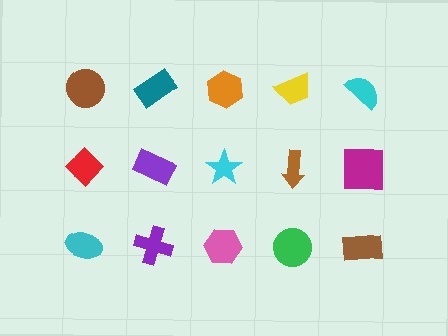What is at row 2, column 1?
A red diamond.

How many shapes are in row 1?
5 shapes.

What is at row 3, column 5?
A brown rectangle.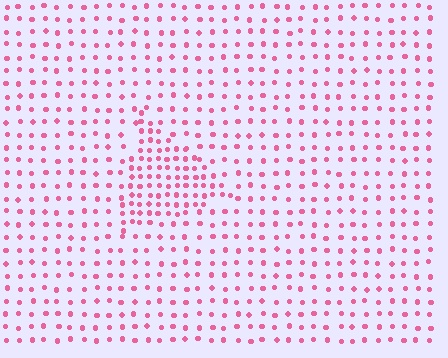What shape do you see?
I see a triangle.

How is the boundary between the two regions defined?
The boundary is defined by a change in element density (approximately 2.0x ratio). All elements are the same color, size, and shape.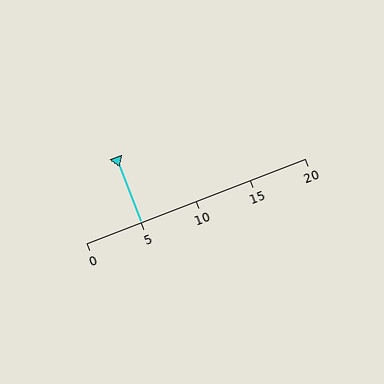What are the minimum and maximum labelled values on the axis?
The axis runs from 0 to 20.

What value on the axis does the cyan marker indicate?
The marker indicates approximately 5.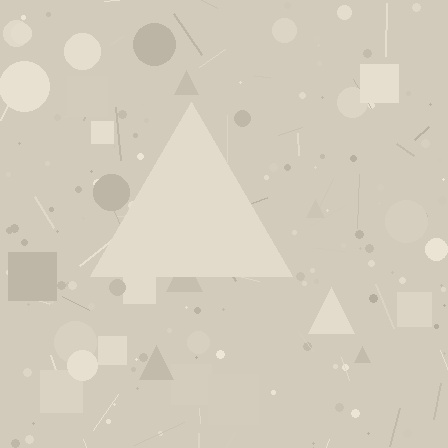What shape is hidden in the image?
A triangle is hidden in the image.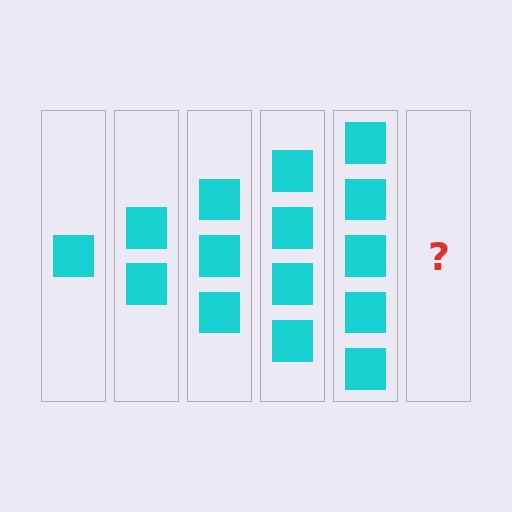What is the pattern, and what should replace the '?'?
The pattern is that each step adds one more square. The '?' should be 6 squares.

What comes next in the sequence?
The next element should be 6 squares.